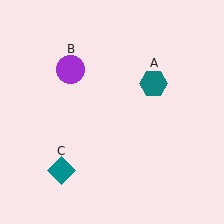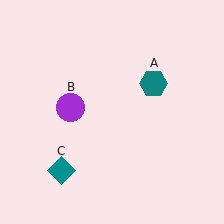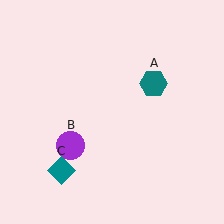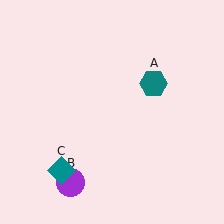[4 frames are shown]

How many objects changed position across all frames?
1 object changed position: purple circle (object B).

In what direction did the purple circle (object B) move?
The purple circle (object B) moved down.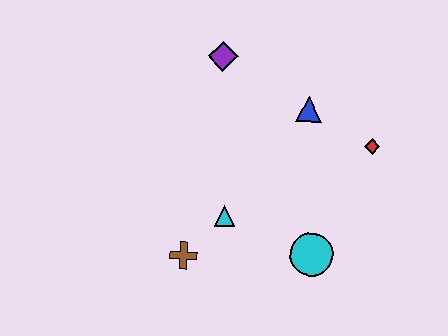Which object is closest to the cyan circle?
The cyan triangle is closest to the cyan circle.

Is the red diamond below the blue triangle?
Yes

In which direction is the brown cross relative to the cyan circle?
The brown cross is to the left of the cyan circle.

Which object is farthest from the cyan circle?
The purple diamond is farthest from the cyan circle.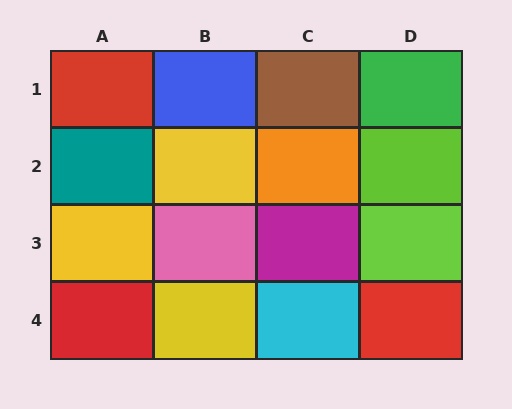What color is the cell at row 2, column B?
Yellow.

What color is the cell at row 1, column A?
Red.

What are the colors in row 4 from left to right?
Red, yellow, cyan, red.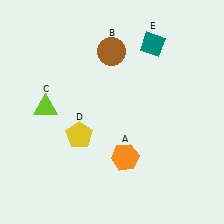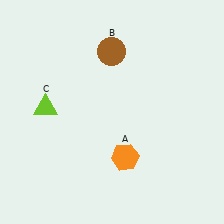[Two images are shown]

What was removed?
The teal diamond (E), the yellow pentagon (D) were removed in Image 2.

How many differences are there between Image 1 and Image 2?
There are 2 differences between the two images.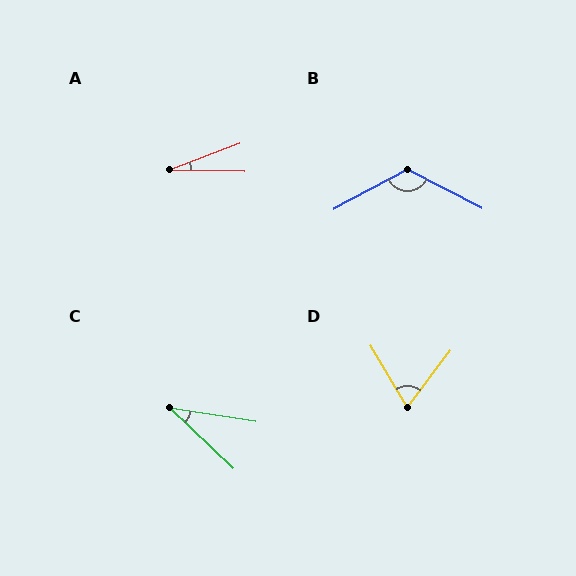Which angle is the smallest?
A, at approximately 22 degrees.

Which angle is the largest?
B, at approximately 125 degrees.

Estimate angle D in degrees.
Approximately 68 degrees.